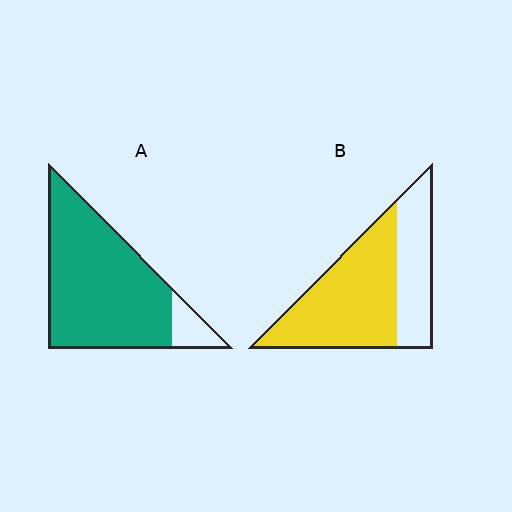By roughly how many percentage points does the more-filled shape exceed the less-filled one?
By roughly 25 percentage points (A over B).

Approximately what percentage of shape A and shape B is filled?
A is approximately 90% and B is approximately 65%.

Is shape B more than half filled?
Yes.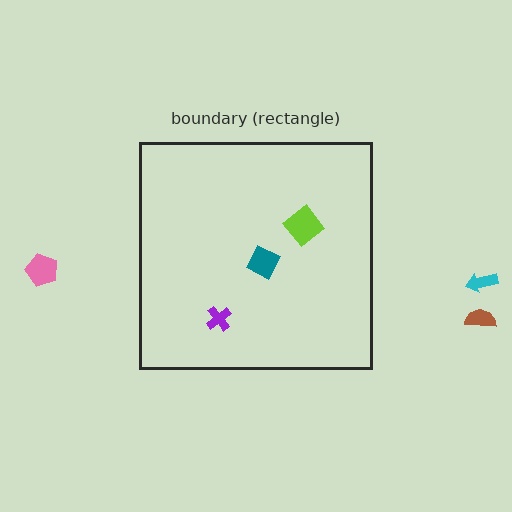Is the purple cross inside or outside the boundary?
Inside.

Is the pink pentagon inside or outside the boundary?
Outside.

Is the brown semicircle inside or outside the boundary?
Outside.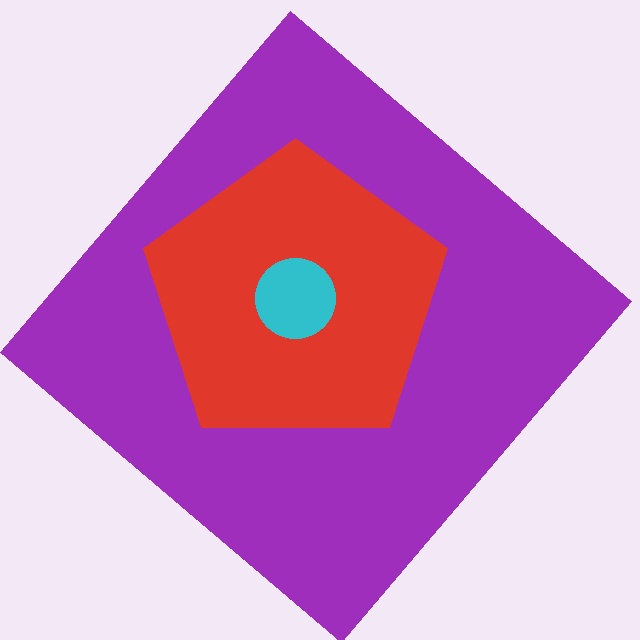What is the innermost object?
The cyan circle.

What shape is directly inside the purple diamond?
The red pentagon.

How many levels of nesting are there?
3.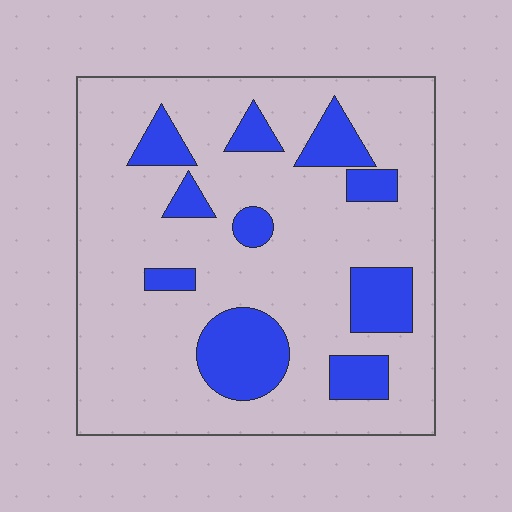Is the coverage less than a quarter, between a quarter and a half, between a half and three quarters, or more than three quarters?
Less than a quarter.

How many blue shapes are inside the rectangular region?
10.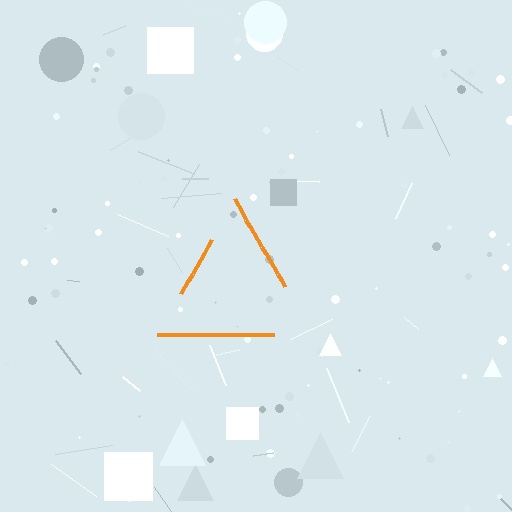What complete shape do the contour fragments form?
The contour fragments form a triangle.